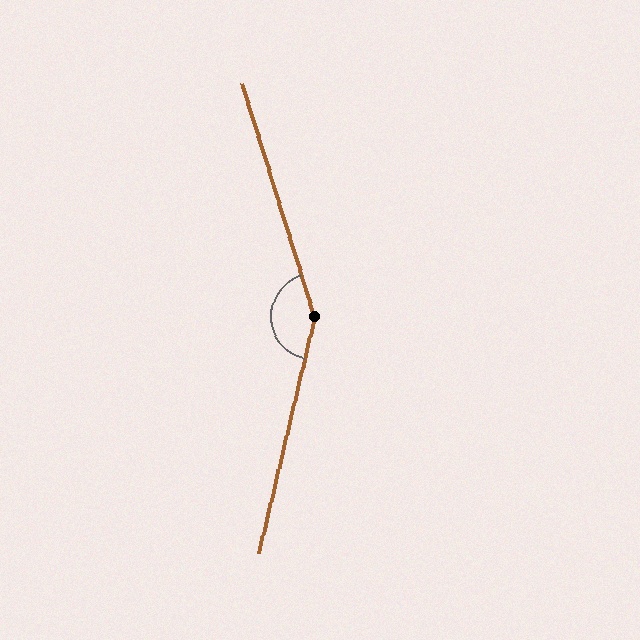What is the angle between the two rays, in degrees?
Approximately 149 degrees.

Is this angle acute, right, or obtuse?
It is obtuse.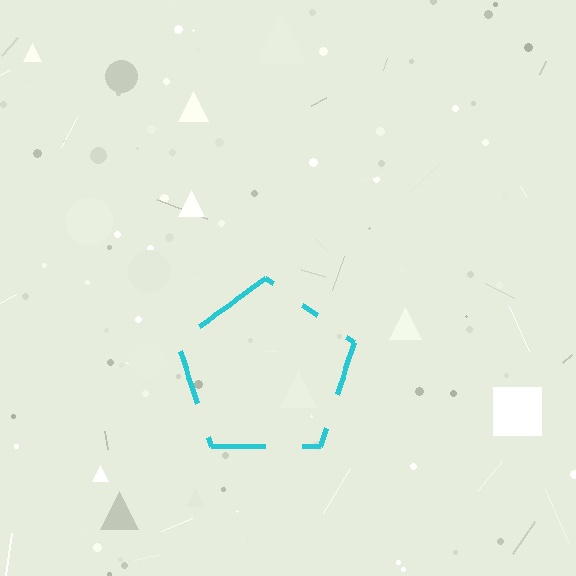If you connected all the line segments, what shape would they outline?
They would outline a pentagon.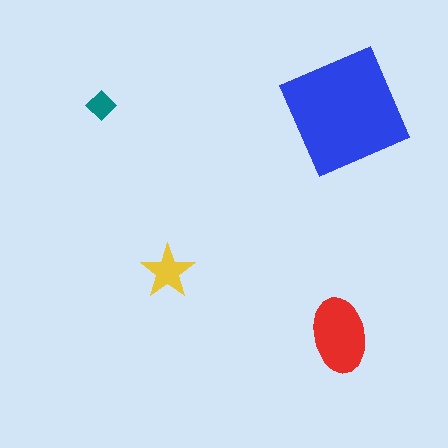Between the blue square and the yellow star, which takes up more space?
The blue square.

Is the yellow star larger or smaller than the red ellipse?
Smaller.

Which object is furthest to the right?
The blue square is rightmost.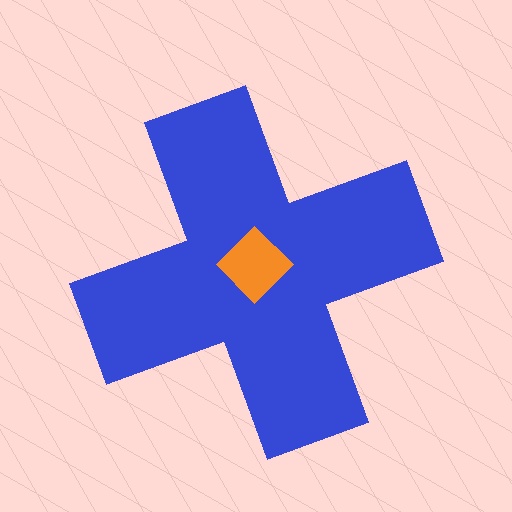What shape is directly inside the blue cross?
The orange diamond.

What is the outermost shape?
The blue cross.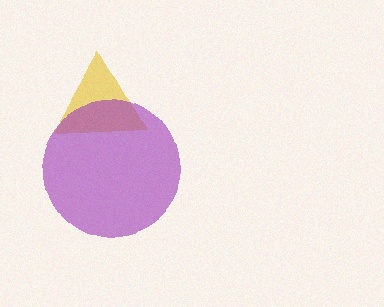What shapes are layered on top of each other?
The layered shapes are: a yellow triangle, a purple circle.